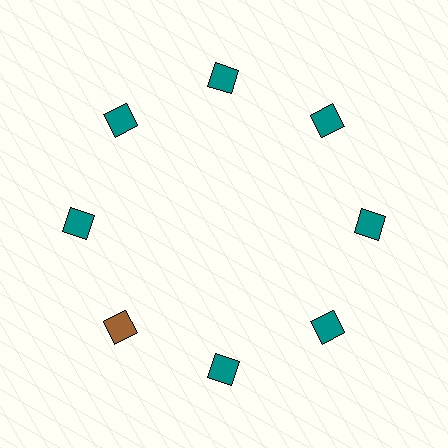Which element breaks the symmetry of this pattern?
The brown square at roughly the 8 o'clock position breaks the symmetry. All other shapes are teal squares.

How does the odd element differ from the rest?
It has a different color: brown instead of teal.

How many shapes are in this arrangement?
There are 8 shapes arranged in a ring pattern.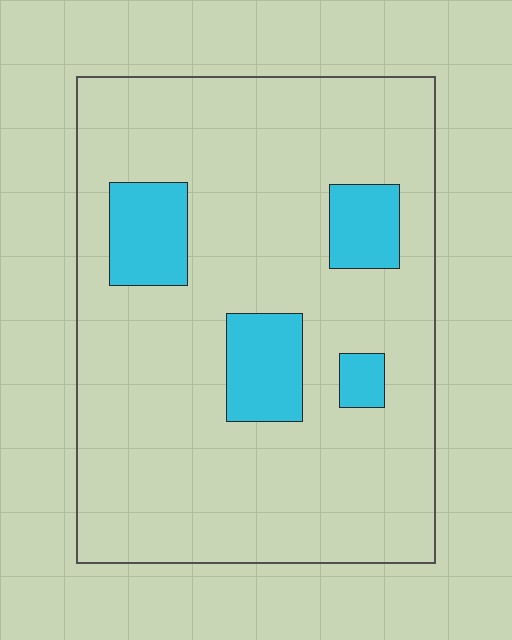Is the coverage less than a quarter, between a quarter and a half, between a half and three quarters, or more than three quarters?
Less than a quarter.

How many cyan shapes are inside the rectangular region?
4.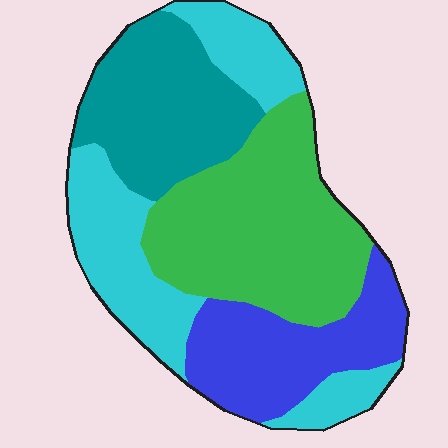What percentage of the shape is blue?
Blue covers around 20% of the shape.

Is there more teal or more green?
Green.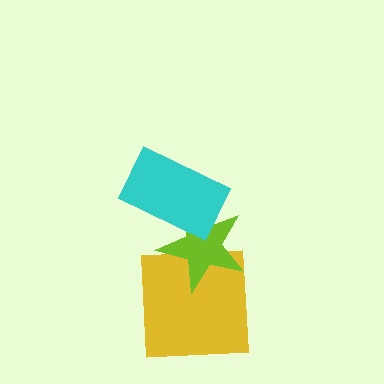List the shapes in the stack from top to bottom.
From top to bottom: the cyan rectangle, the lime star, the yellow square.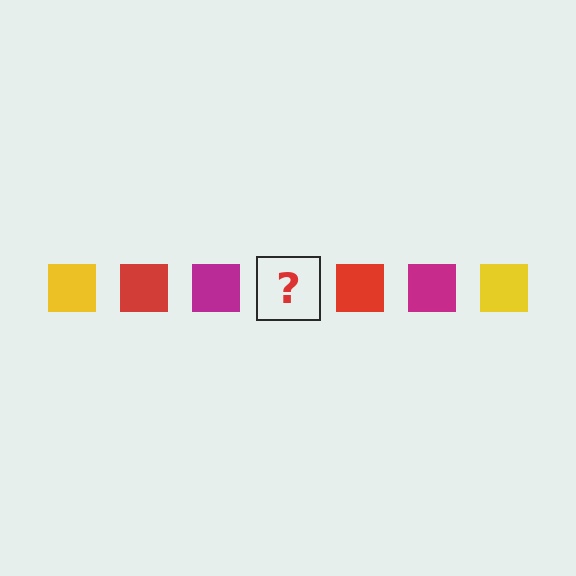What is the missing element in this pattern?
The missing element is a yellow square.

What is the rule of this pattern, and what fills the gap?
The rule is that the pattern cycles through yellow, red, magenta squares. The gap should be filled with a yellow square.